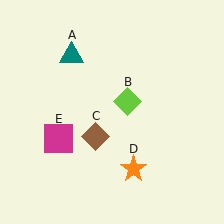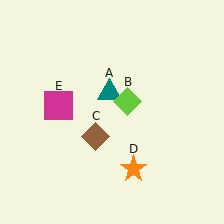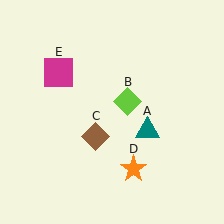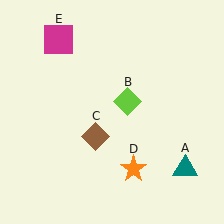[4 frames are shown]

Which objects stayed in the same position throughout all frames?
Lime diamond (object B) and brown diamond (object C) and orange star (object D) remained stationary.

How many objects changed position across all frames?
2 objects changed position: teal triangle (object A), magenta square (object E).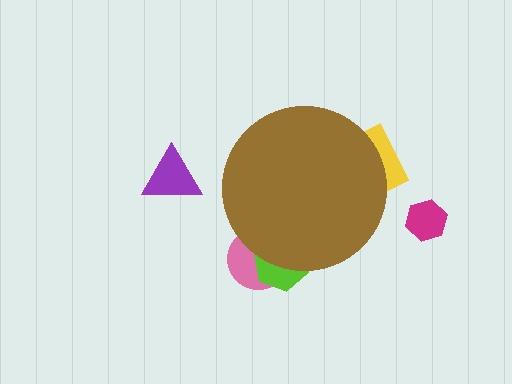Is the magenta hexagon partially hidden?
No, the magenta hexagon is fully visible.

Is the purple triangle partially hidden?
No, the purple triangle is fully visible.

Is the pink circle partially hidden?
Yes, the pink circle is partially hidden behind the brown circle.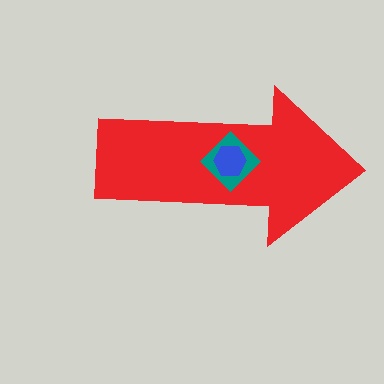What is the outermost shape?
The red arrow.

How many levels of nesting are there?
3.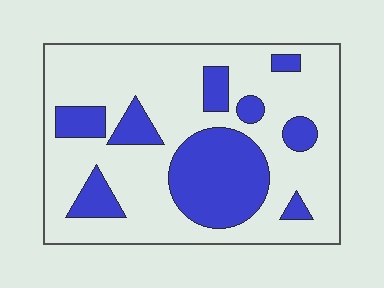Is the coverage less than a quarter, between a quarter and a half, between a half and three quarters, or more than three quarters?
Between a quarter and a half.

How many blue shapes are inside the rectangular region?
9.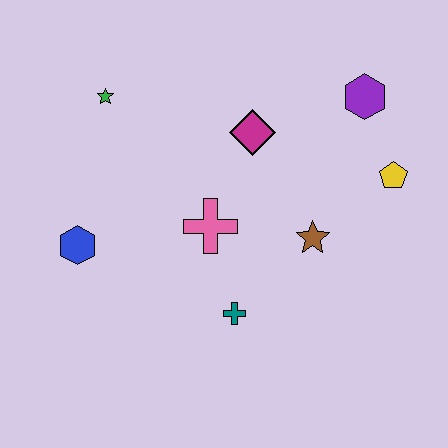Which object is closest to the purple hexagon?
The yellow pentagon is closest to the purple hexagon.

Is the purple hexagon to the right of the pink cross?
Yes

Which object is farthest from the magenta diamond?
The blue hexagon is farthest from the magenta diamond.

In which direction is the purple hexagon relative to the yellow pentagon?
The purple hexagon is above the yellow pentagon.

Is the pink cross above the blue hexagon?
Yes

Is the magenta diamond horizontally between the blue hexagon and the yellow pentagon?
Yes